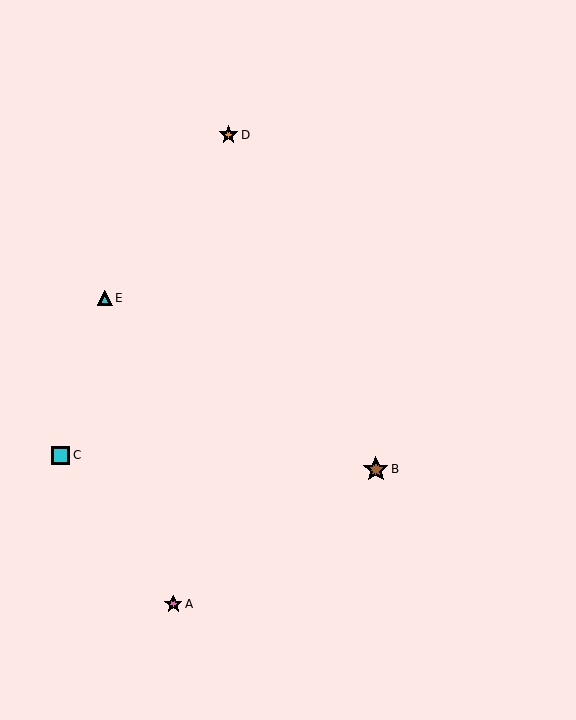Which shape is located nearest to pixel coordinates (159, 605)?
The pink star (labeled A) at (173, 604) is nearest to that location.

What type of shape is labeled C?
Shape C is a cyan square.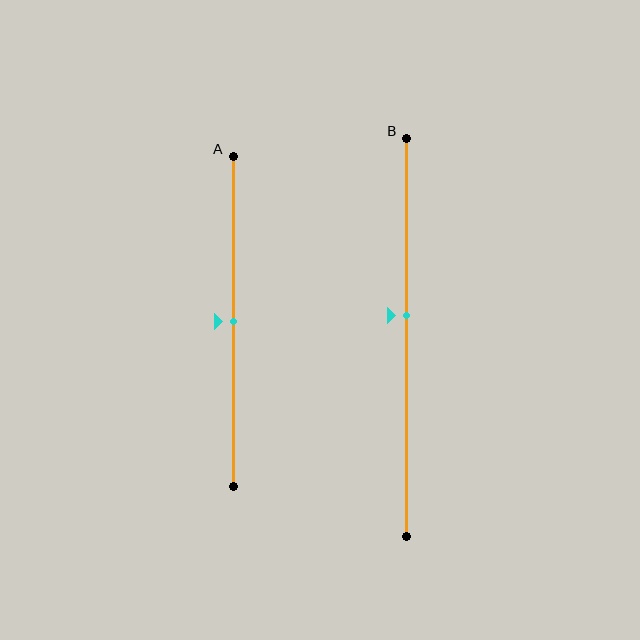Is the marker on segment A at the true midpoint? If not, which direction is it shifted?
Yes, the marker on segment A is at the true midpoint.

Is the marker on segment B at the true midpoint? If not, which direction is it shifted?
No, the marker on segment B is shifted upward by about 5% of the segment length.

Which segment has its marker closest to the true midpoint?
Segment A has its marker closest to the true midpoint.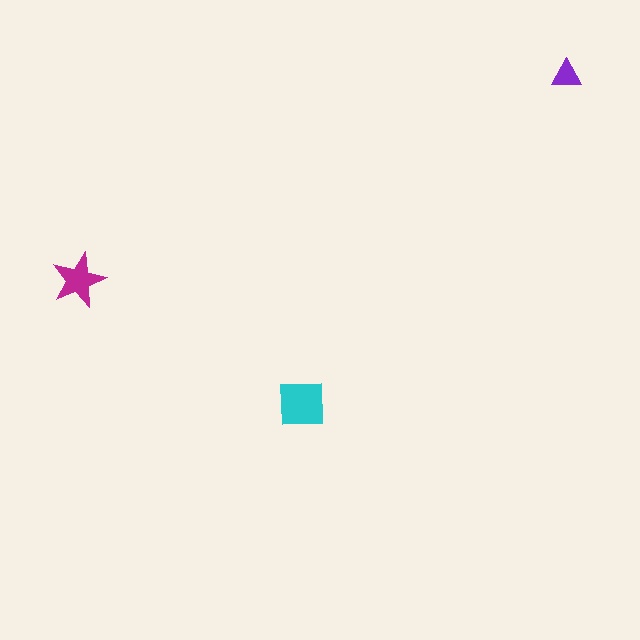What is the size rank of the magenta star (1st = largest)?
2nd.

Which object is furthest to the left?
The magenta star is leftmost.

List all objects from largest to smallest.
The cyan square, the magenta star, the purple triangle.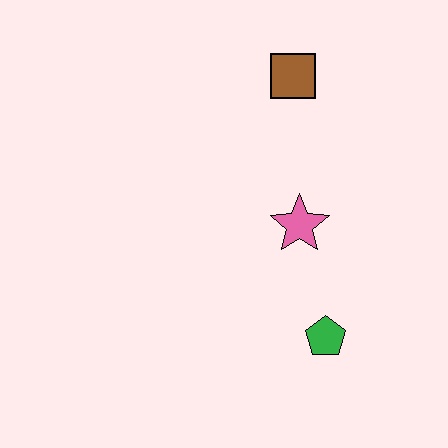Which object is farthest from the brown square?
The green pentagon is farthest from the brown square.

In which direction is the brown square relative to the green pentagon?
The brown square is above the green pentagon.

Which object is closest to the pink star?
The green pentagon is closest to the pink star.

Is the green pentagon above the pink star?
No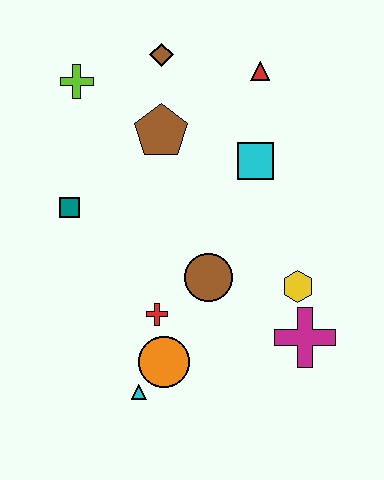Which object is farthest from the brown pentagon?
The cyan triangle is farthest from the brown pentagon.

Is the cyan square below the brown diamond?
Yes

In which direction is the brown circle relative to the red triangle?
The brown circle is below the red triangle.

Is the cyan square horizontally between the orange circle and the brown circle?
No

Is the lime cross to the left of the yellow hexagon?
Yes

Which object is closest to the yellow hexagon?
The magenta cross is closest to the yellow hexagon.